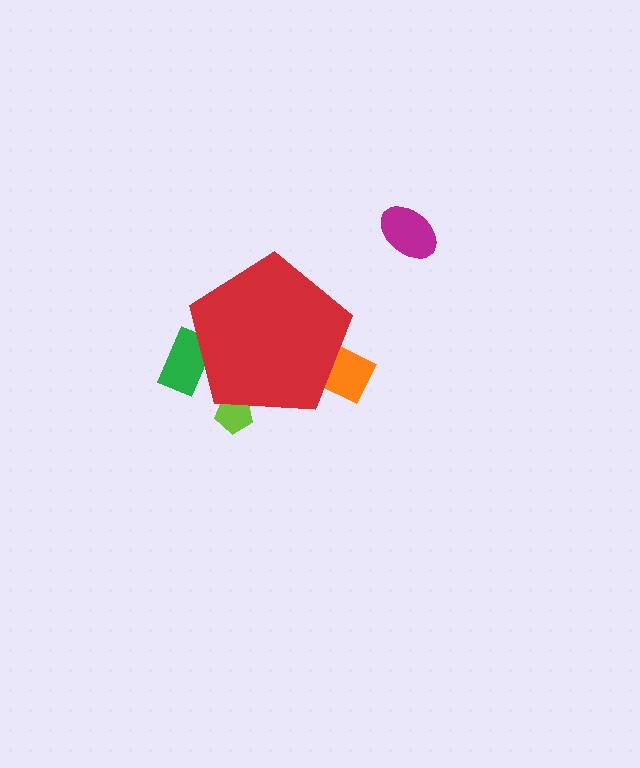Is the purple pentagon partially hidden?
Yes, the purple pentagon is partially hidden behind the red pentagon.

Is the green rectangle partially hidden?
Yes, the green rectangle is partially hidden behind the red pentagon.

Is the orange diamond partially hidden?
Yes, the orange diamond is partially hidden behind the red pentagon.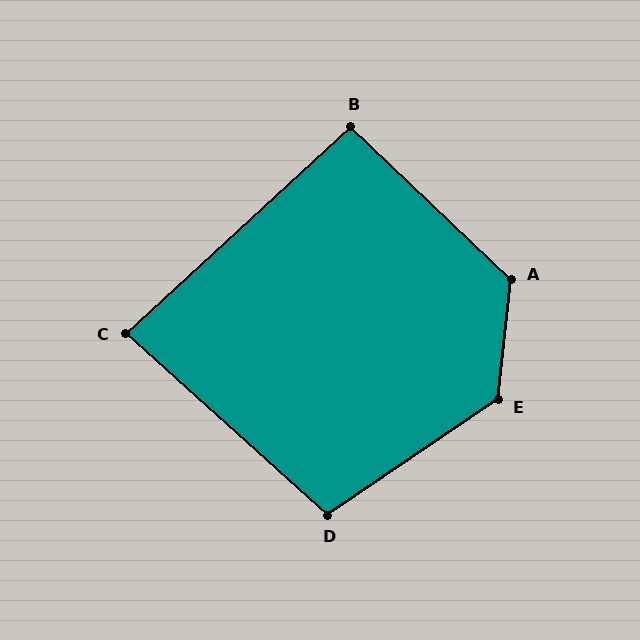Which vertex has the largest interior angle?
E, at approximately 130 degrees.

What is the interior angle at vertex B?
Approximately 94 degrees (approximately right).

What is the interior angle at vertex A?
Approximately 127 degrees (obtuse).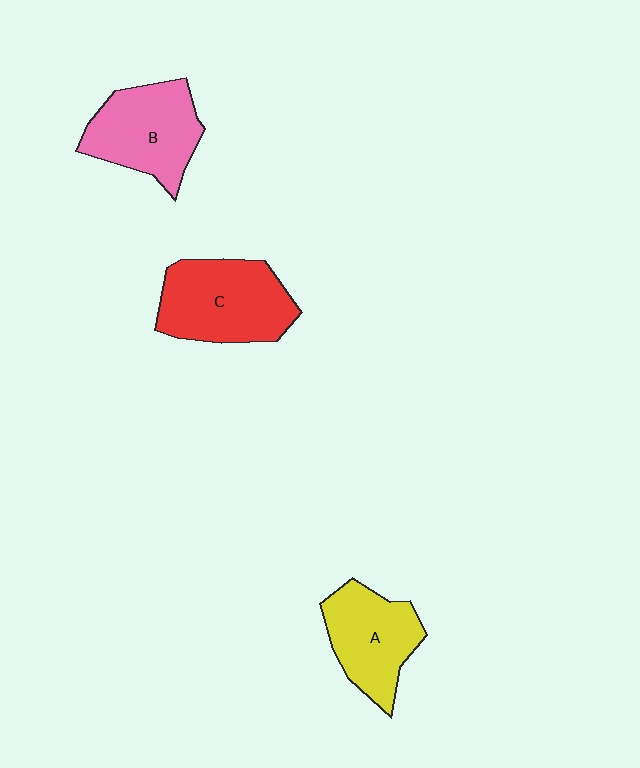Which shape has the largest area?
Shape C (red).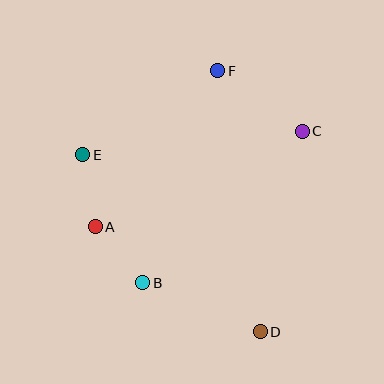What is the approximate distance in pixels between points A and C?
The distance between A and C is approximately 228 pixels.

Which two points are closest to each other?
Points A and E are closest to each other.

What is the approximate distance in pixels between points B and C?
The distance between B and C is approximately 220 pixels.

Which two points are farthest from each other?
Points D and F are farthest from each other.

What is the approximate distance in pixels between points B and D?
The distance between B and D is approximately 127 pixels.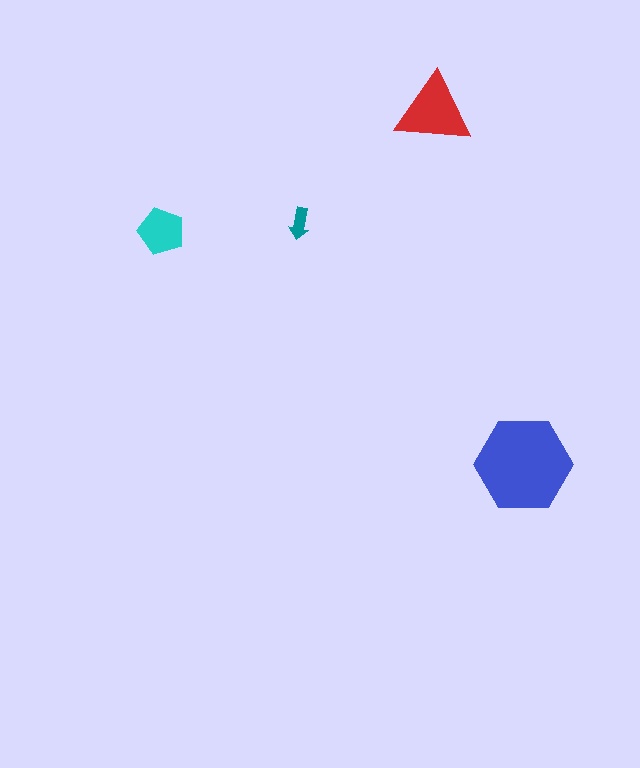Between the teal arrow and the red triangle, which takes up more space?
The red triangle.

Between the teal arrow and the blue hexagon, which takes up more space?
The blue hexagon.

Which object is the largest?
The blue hexagon.